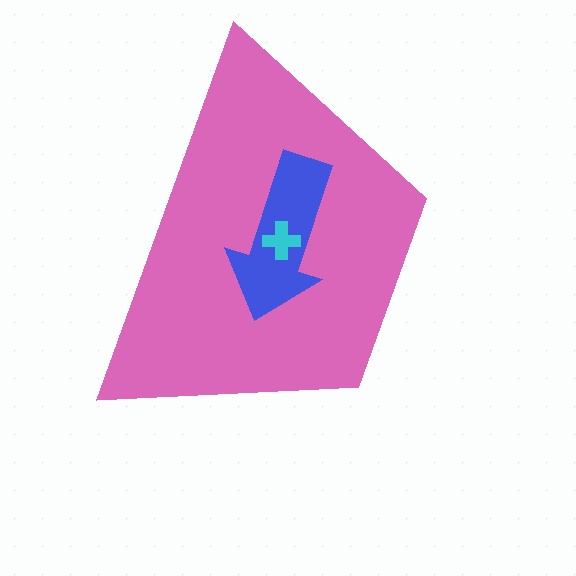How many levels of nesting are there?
3.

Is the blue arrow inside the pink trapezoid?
Yes.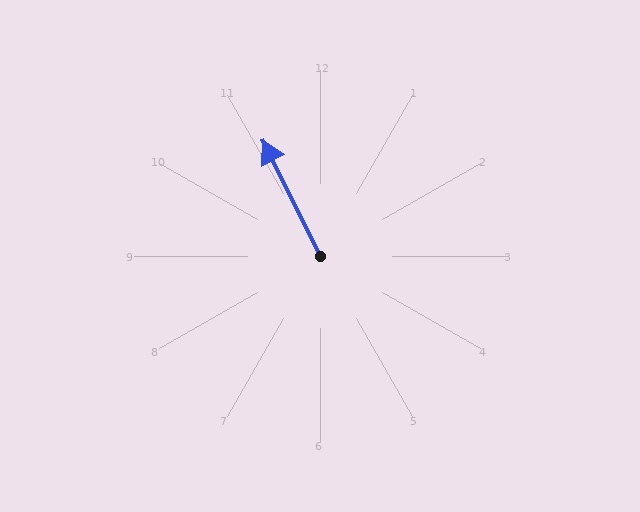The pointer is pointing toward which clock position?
Roughly 11 o'clock.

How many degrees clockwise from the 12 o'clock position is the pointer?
Approximately 334 degrees.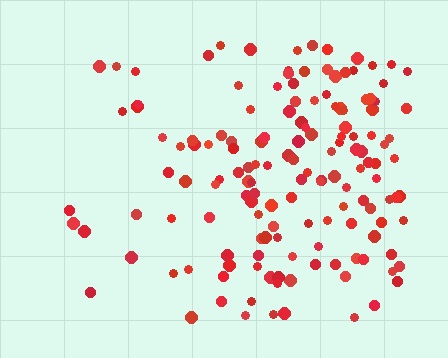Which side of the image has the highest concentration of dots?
The right.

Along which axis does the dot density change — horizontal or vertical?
Horizontal.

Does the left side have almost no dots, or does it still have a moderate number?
Still a moderate number, just noticeably fewer than the right.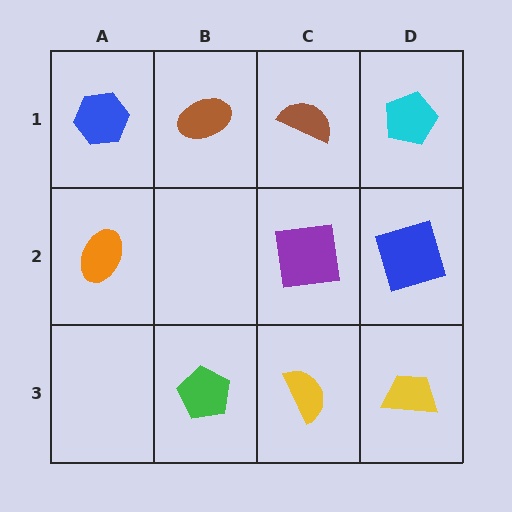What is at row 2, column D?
A blue square.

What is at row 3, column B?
A green pentagon.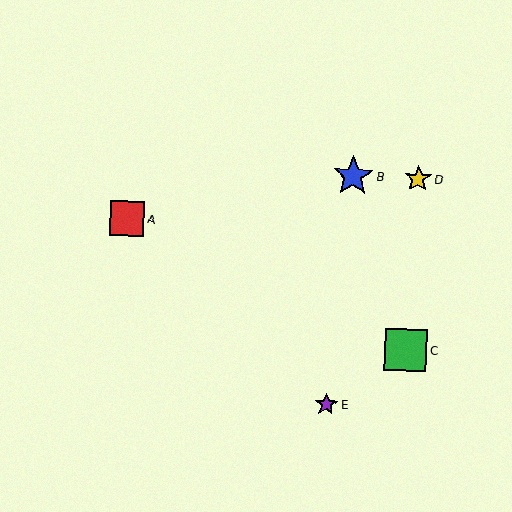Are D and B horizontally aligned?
Yes, both are at y≈179.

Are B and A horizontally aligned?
No, B is at y≈176 and A is at y≈218.